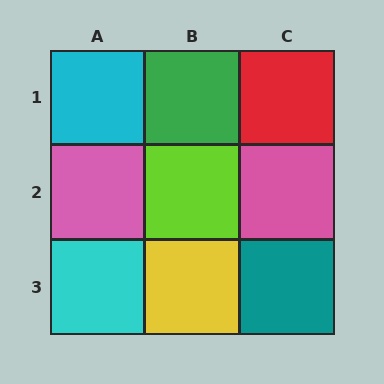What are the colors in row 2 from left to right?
Pink, lime, pink.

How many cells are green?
1 cell is green.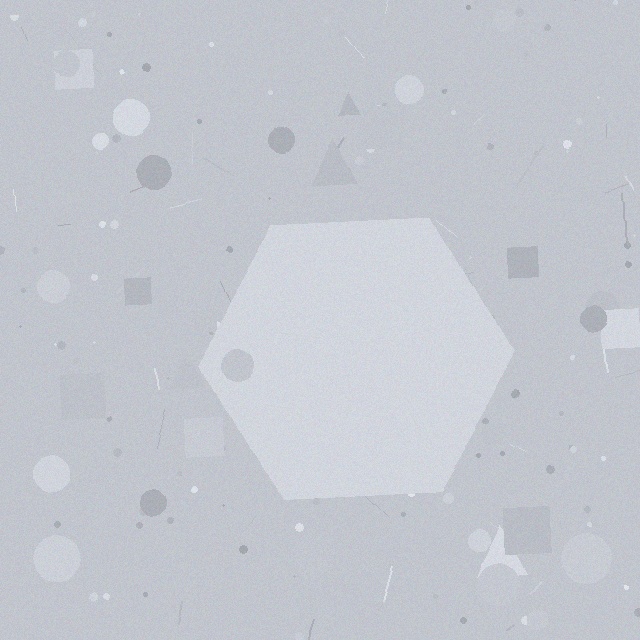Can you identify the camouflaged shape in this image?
The camouflaged shape is a hexagon.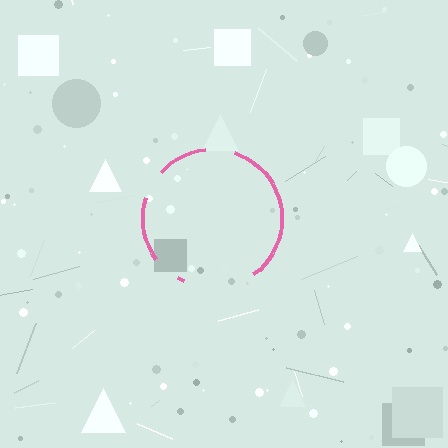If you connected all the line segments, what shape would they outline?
They would outline a circle.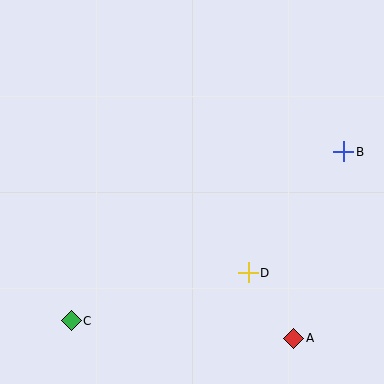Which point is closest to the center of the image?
Point D at (248, 273) is closest to the center.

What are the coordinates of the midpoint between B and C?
The midpoint between B and C is at (207, 236).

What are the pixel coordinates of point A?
Point A is at (294, 338).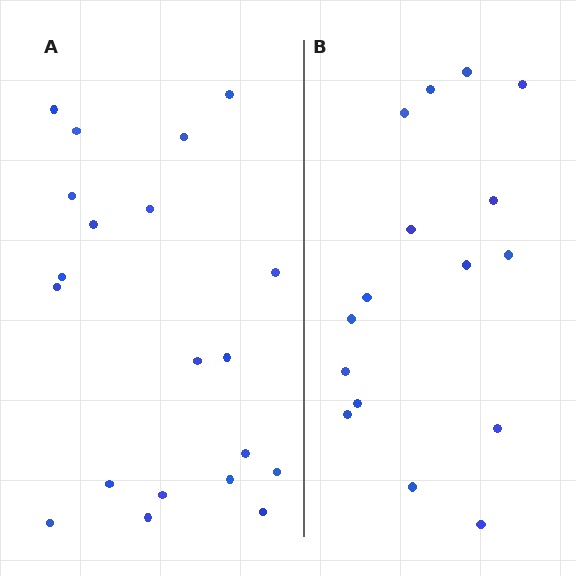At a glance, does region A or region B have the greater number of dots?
Region A (the left region) has more dots.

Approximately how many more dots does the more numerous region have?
Region A has about 4 more dots than region B.